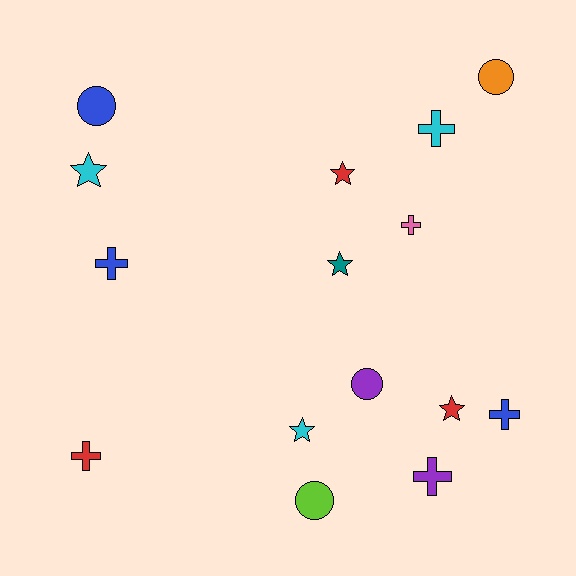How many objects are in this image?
There are 15 objects.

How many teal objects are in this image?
There is 1 teal object.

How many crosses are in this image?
There are 6 crosses.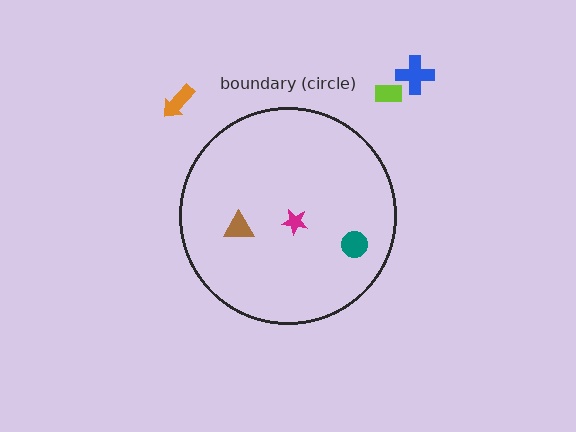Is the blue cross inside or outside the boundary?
Outside.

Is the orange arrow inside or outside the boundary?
Outside.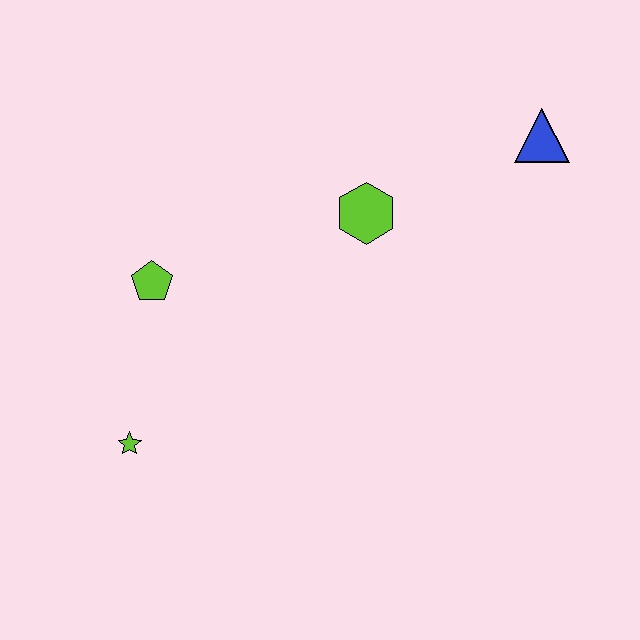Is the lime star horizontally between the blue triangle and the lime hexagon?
No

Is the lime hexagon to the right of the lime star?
Yes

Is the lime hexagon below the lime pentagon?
No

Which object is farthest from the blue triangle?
The lime star is farthest from the blue triangle.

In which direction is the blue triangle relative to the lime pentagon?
The blue triangle is to the right of the lime pentagon.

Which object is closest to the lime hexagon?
The blue triangle is closest to the lime hexagon.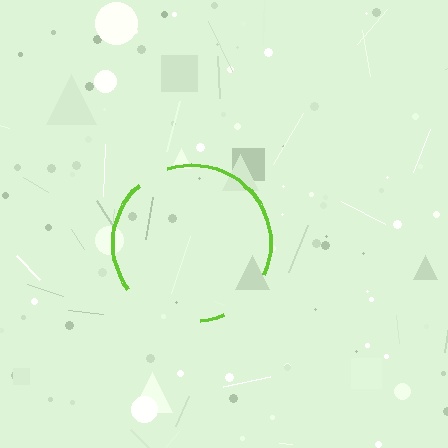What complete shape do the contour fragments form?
The contour fragments form a circle.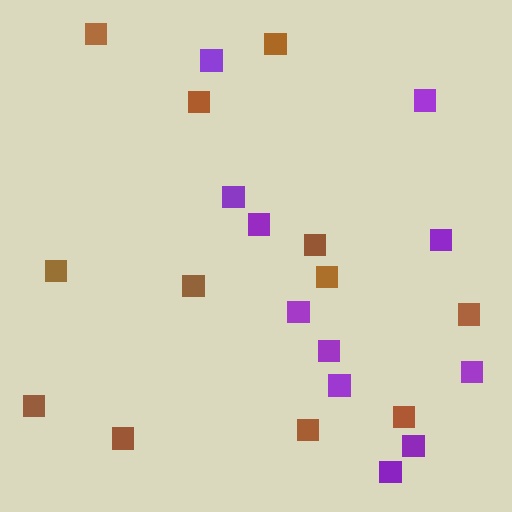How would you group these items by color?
There are 2 groups: one group of purple squares (11) and one group of brown squares (12).